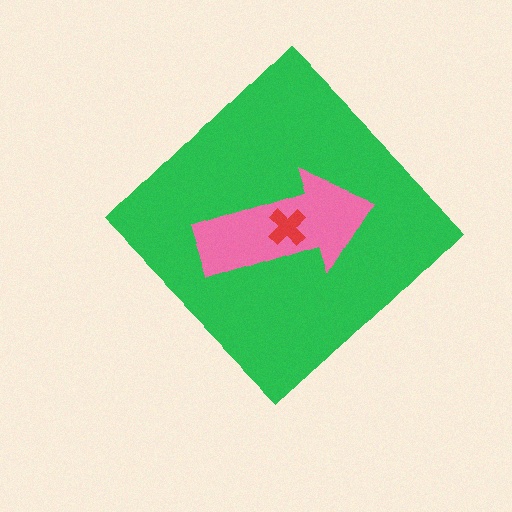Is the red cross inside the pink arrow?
Yes.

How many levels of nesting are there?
3.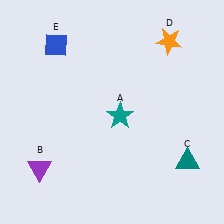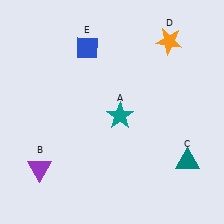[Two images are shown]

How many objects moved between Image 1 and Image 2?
1 object moved between the two images.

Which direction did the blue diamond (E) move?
The blue diamond (E) moved right.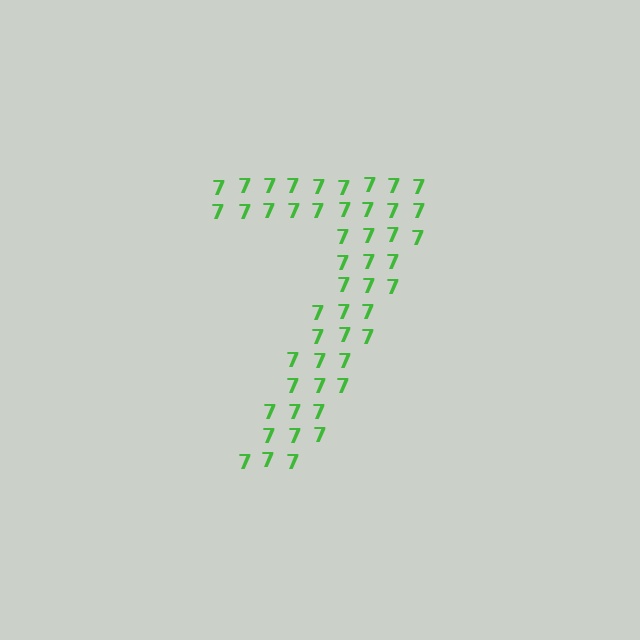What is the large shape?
The large shape is the digit 7.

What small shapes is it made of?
It is made of small digit 7's.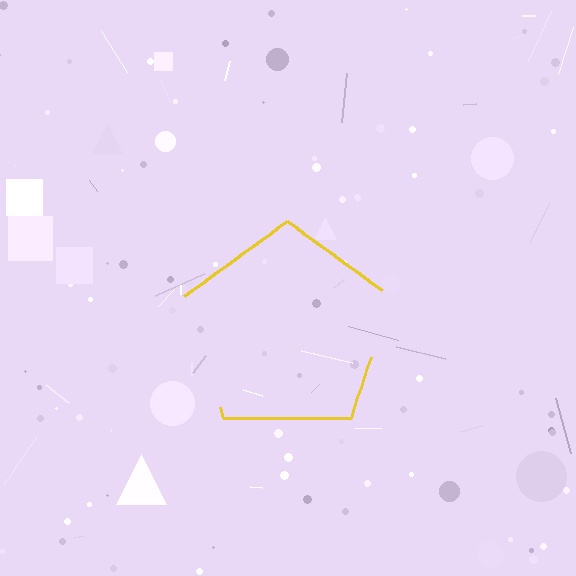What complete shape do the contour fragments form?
The contour fragments form a pentagon.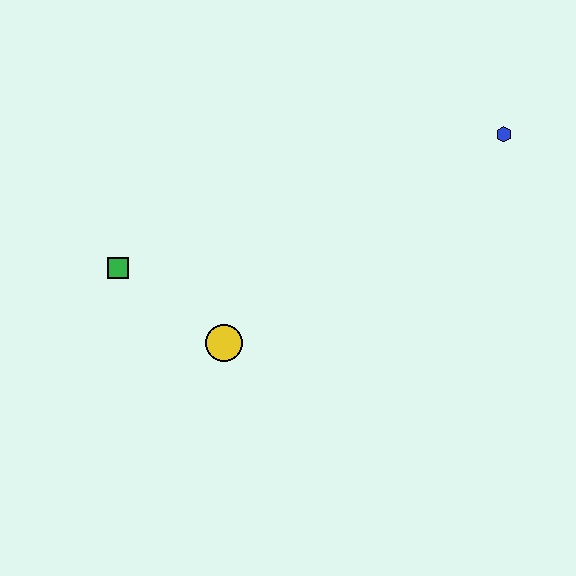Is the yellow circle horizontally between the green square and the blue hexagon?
Yes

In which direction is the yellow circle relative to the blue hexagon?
The yellow circle is to the left of the blue hexagon.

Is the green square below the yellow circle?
No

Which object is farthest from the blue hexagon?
The green square is farthest from the blue hexagon.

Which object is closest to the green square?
The yellow circle is closest to the green square.